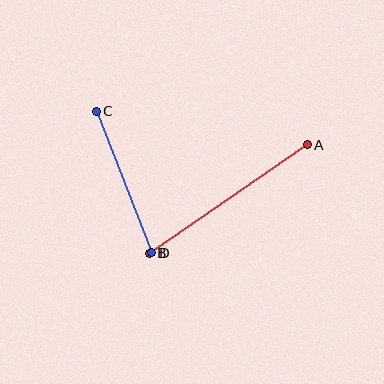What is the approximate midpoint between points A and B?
The midpoint is at approximately (229, 199) pixels.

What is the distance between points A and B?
The distance is approximately 191 pixels.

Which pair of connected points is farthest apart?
Points A and B are farthest apart.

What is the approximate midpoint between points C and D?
The midpoint is at approximately (124, 182) pixels.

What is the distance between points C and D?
The distance is approximately 152 pixels.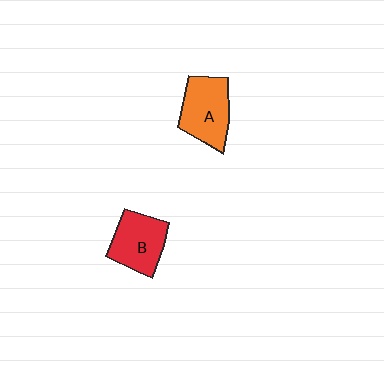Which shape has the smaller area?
Shape B (red).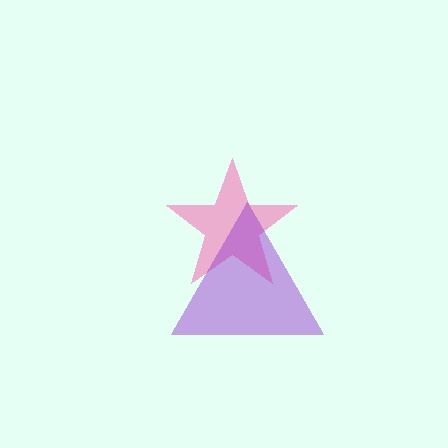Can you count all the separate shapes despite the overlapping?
Yes, there are 2 separate shapes.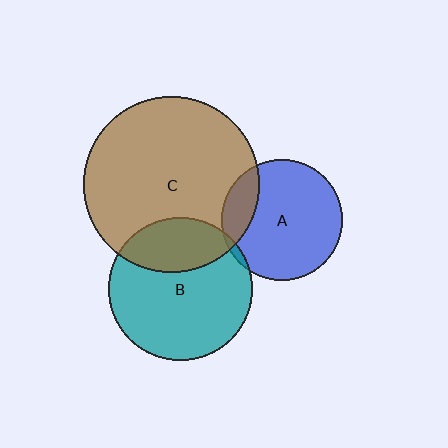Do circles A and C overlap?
Yes.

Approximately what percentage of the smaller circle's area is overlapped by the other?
Approximately 20%.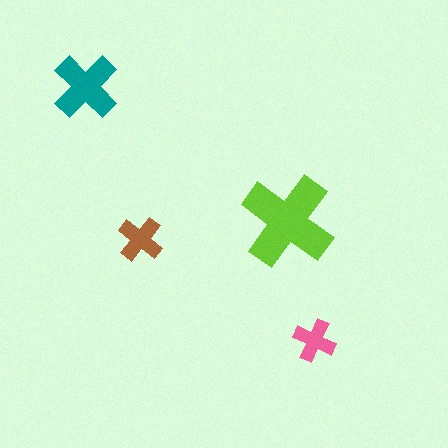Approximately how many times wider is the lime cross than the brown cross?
About 2 times wider.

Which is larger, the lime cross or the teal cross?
The lime one.